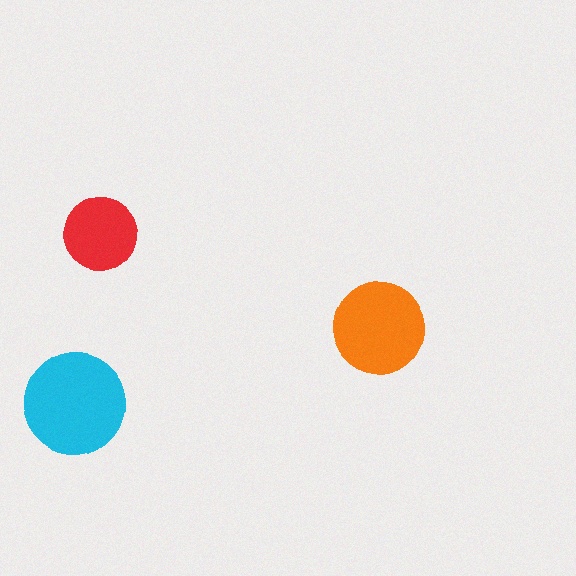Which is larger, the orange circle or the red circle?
The orange one.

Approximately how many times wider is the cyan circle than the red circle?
About 1.5 times wider.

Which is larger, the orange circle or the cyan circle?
The cyan one.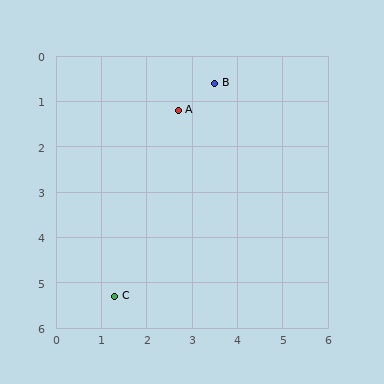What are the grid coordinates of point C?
Point C is at approximately (1.3, 5.3).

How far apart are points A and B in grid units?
Points A and B are about 1.0 grid units apart.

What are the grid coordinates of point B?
Point B is at approximately (3.5, 0.6).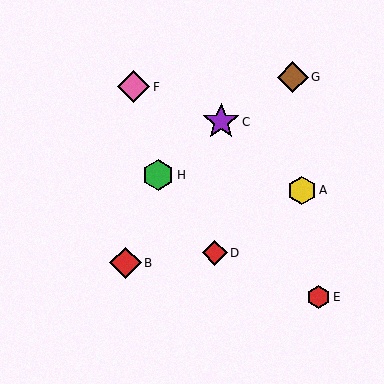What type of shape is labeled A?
Shape A is a yellow hexagon.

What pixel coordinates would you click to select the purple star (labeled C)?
Click at (221, 122) to select the purple star C.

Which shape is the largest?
The purple star (labeled C) is the largest.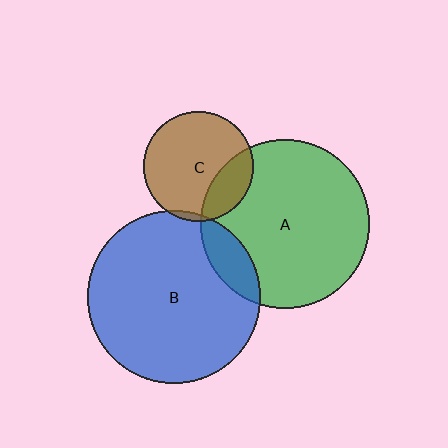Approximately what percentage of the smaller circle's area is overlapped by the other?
Approximately 25%.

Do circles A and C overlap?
Yes.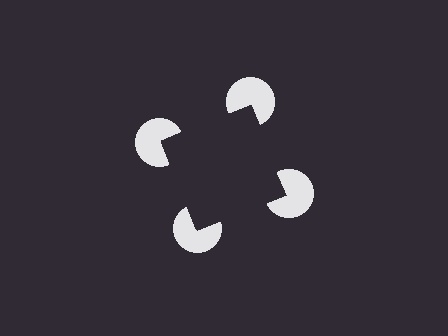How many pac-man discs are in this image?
There are 4 — one at each vertex of the illusory square.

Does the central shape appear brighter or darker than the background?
It typically appears slightly darker than the background, even though no actual brightness change is drawn.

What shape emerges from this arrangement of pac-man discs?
An illusory square — its edges are inferred from the aligned wedge cuts in the pac-man discs, not physically drawn.